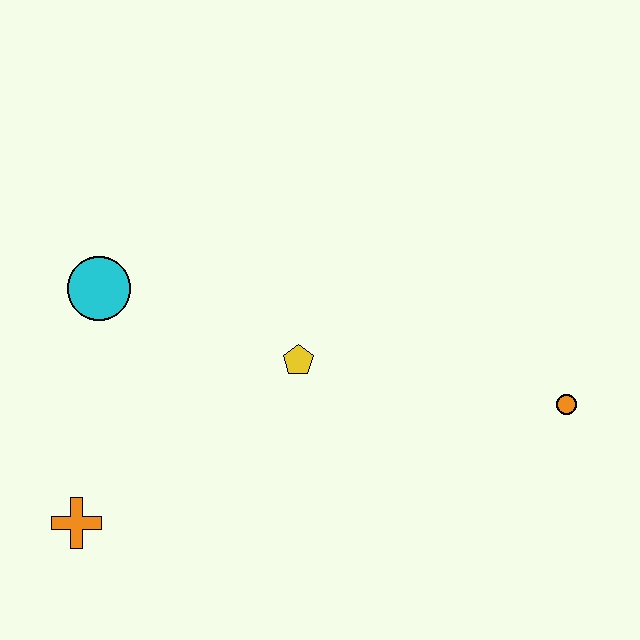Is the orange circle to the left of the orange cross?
No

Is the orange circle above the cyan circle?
No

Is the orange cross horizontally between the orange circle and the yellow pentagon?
No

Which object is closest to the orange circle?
The yellow pentagon is closest to the orange circle.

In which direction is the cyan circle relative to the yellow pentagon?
The cyan circle is to the left of the yellow pentagon.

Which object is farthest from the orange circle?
The orange cross is farthest from the orange circle.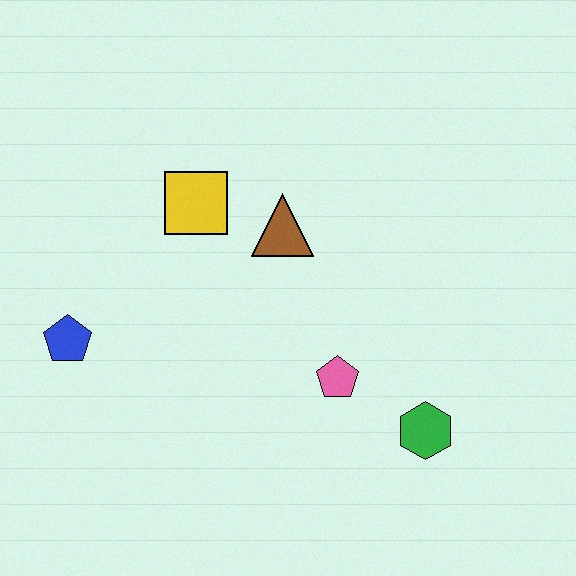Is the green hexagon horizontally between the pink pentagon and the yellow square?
No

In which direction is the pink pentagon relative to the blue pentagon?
The pink pentagon is to the right of the blue pentagon.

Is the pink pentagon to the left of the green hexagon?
Yes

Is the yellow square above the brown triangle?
Yes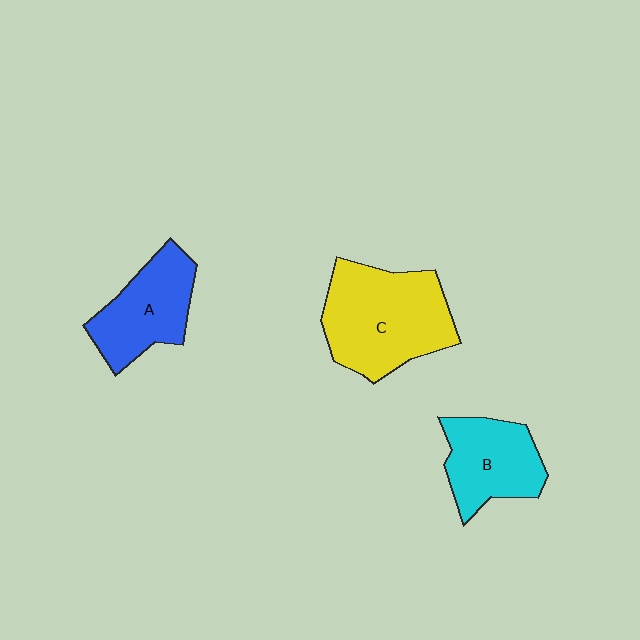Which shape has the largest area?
Shape C (yellow).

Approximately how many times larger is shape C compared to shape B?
Approximately 1.5 times.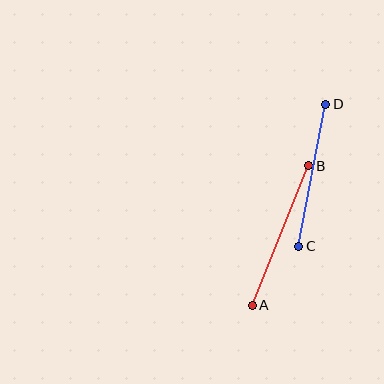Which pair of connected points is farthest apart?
Points A and B are farthest apart.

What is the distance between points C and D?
The distance is approximately 145 pixels.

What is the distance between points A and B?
The distance is approximately 151 pixels.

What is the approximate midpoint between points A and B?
The midpoint is at approximately (281, 236) pixels.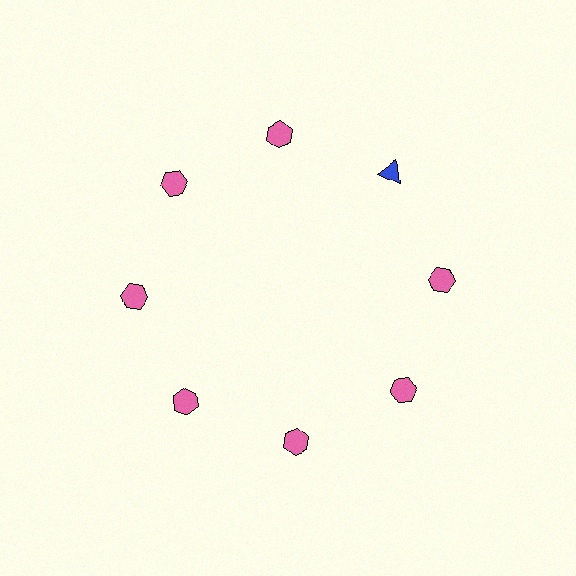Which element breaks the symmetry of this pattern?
The blue triangle at roughly the 2 o'clock position breaks the symmetry. All other shapes are pink hexagons.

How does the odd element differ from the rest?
It differs in both color (blue instead of pink) and shape (triangle instead of hexagon).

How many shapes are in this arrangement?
There are 8 shapes arranged in a ring pattern.